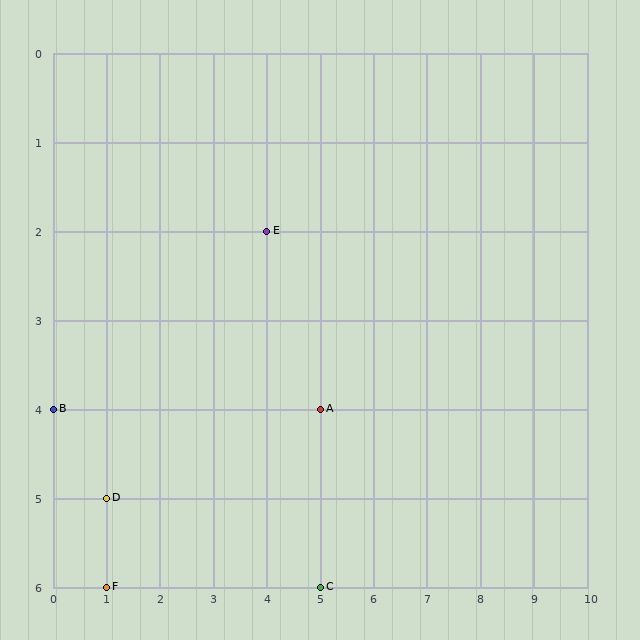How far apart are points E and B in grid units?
Points E and B are 4 columns and 2 rows apart (about 4.5 grid units diagonally).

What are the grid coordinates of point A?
Point A is at grid coordinates (5, 4).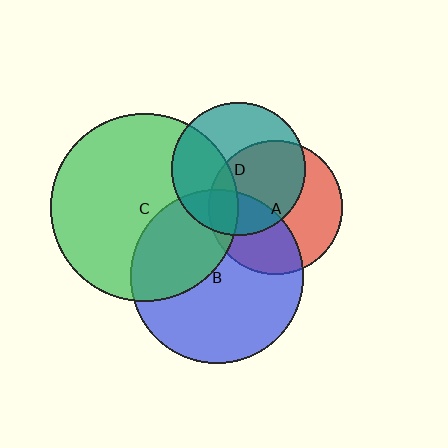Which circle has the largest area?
Circle C (green).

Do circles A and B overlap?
Yes.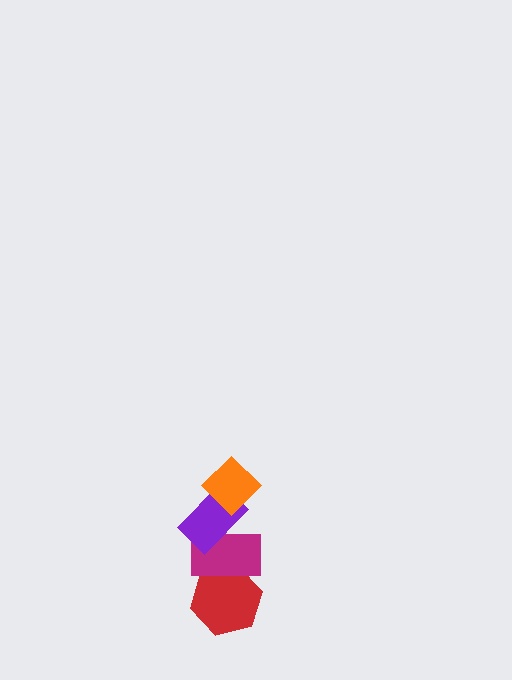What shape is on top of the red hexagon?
The magenta rectangle is on top of the red hexagon.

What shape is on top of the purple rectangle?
The orange diamond is on top of the purple rectangle.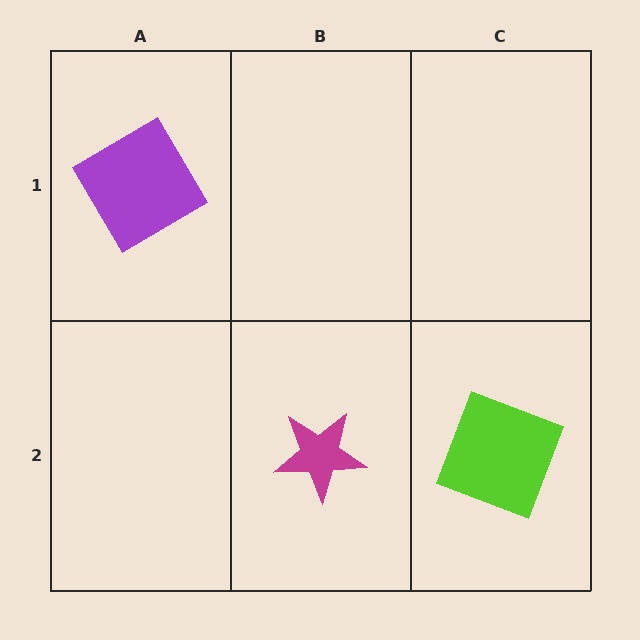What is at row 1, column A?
A purple diamond.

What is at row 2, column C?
A lime square.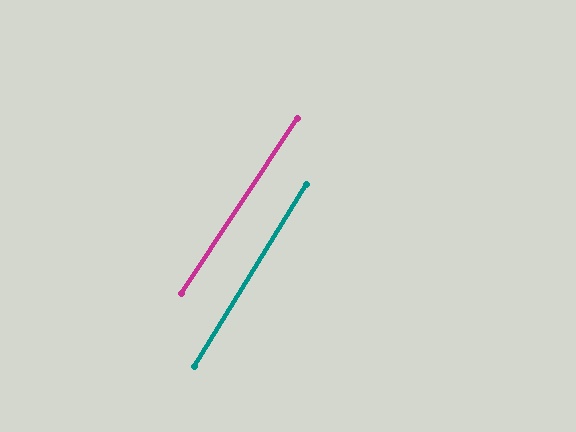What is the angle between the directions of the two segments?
Approximately 2 degrees.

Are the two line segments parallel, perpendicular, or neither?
Parallel — their directions differ by only 1.9°.